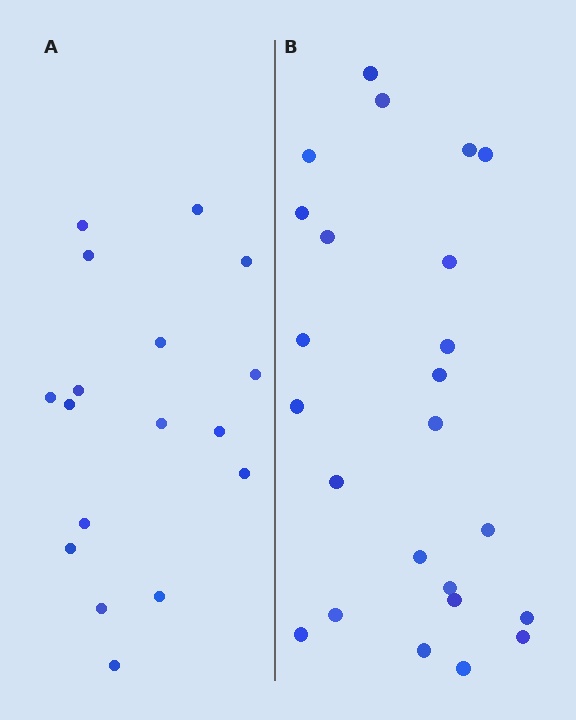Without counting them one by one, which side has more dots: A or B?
Region B (the right region) has more dots.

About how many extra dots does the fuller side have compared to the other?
Region B has roughly 8 or so more dots than region A.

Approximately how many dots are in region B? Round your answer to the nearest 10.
About 20 dots. (The exact count is 24, which rounds to 20.)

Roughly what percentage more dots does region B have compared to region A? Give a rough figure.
About 40% more.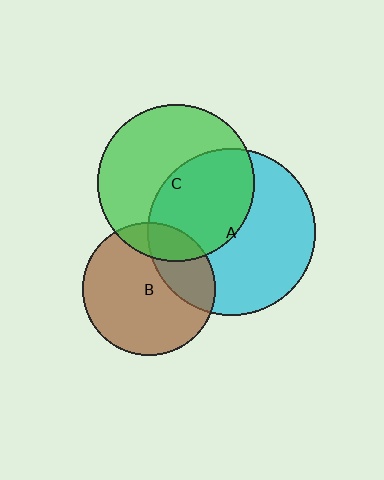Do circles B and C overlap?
Yes.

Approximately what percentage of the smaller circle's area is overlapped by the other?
Approximately 15%.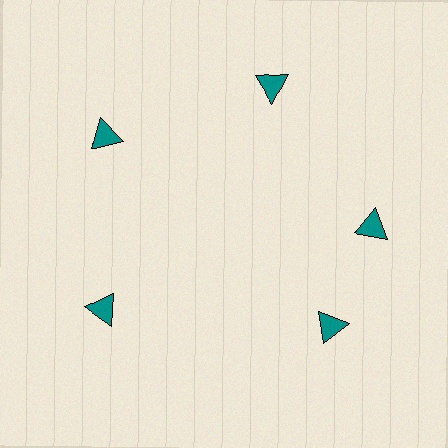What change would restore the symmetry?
The symmetry would be restored by rotating it back into even spacing with its neighbors so that all 5 triangles sit at equal angles and equal distance from the center.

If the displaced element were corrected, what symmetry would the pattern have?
It would have 5-fold rotational symmetry — the pattern would map onto itself every 72 degrees.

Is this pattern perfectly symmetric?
No. The 5 teal triangles are arranged in a ring, but one element near the 5 o'clock position is rotated out of alignment along the ring, breaking the 5-fold rotational symmetry.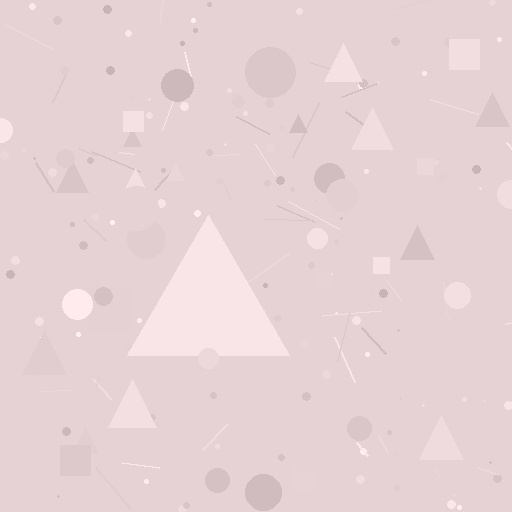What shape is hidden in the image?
A triangle is hidden in the image.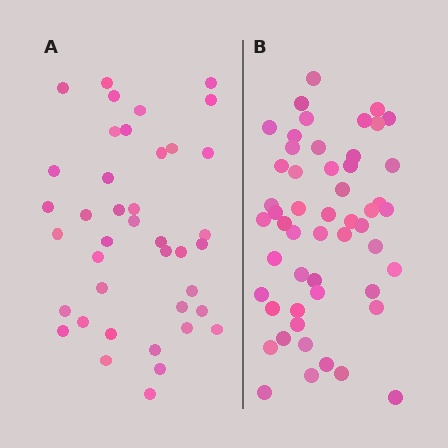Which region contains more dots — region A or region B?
Region B (the right region) has more dots.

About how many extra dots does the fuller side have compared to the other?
Region B has roughly 12 or so more dots than region A.